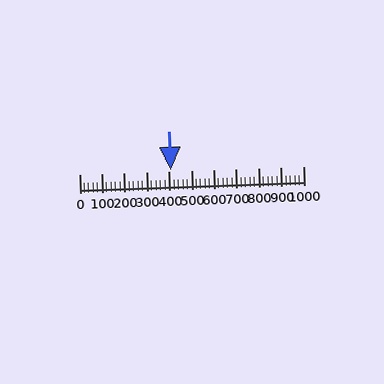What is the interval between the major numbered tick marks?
The major tick marks are spaced 100 units apart.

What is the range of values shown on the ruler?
The ruler shows values from 0 to 1000.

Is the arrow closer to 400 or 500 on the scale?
The arrow is closer to 400.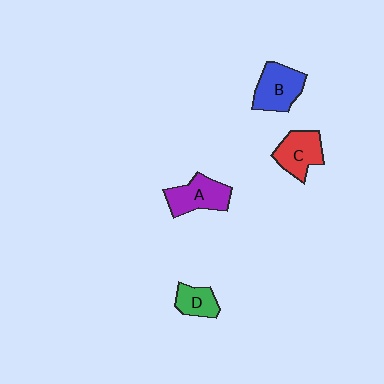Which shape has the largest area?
Shape B (blue).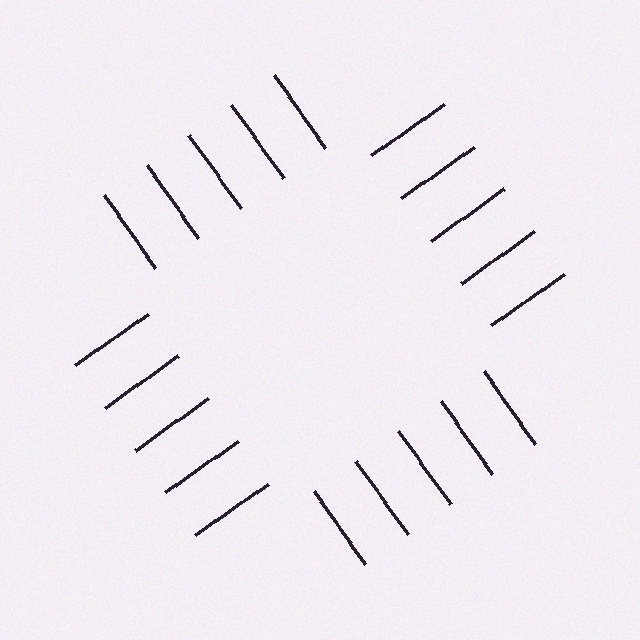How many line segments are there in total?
20 — 5 along each of the 4 edges.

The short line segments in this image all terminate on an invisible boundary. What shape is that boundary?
An illusory square — the line segments terminate on its edges but no continuous stroke is drawn.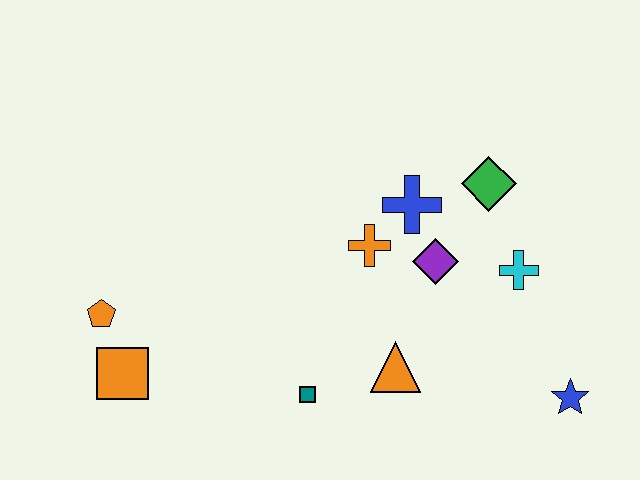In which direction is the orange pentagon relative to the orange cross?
The orange pentagon is to the left of the orange cross.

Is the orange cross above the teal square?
Yes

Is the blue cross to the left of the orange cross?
No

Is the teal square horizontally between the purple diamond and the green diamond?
No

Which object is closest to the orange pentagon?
The orange square is closest to the orange pentagon.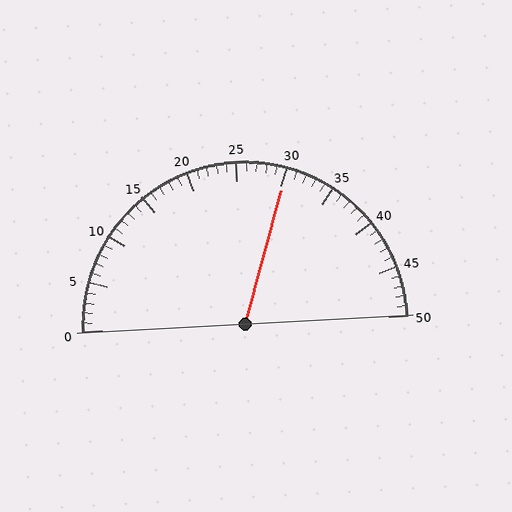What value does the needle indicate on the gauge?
The needle indicates approximately 30.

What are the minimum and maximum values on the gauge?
The gauge ranges from 0 to 50.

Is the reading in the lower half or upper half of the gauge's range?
The reading is in the upper half of the range (0 to 50).